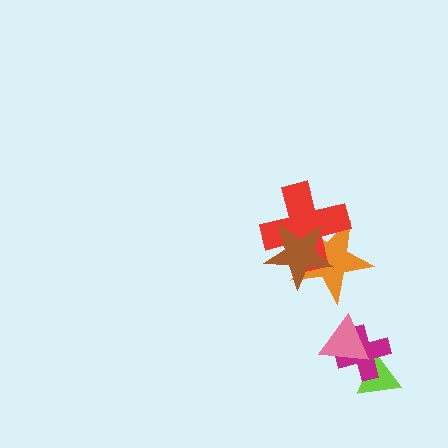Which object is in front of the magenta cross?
The pink triangle is in front of the magenta cross.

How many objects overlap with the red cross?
2 objects overlap with the red cross.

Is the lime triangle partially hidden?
Yes, it is partially covered by another shape.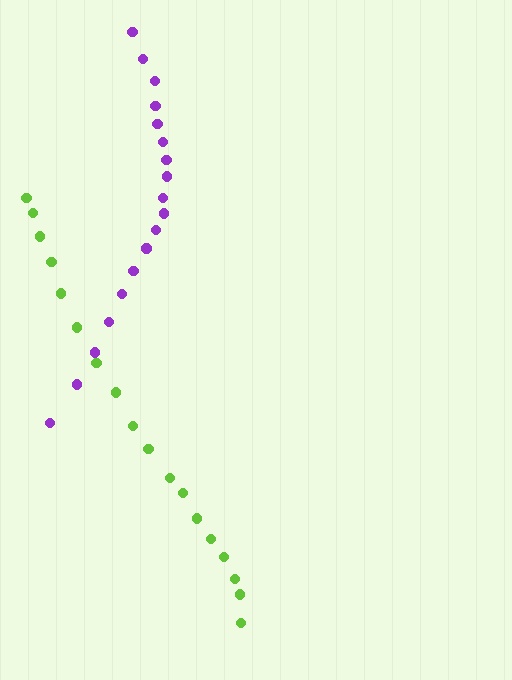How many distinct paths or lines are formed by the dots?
There are 2 distinct paths.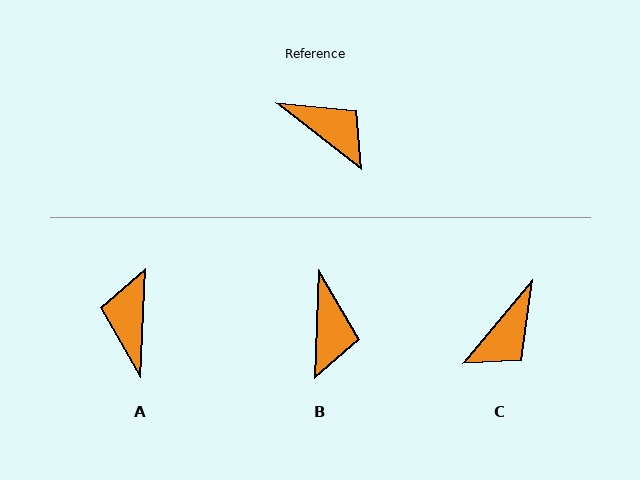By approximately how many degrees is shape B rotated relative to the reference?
Approximately 54 degrees clockwise.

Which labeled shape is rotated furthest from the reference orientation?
A, about 125 degrees away.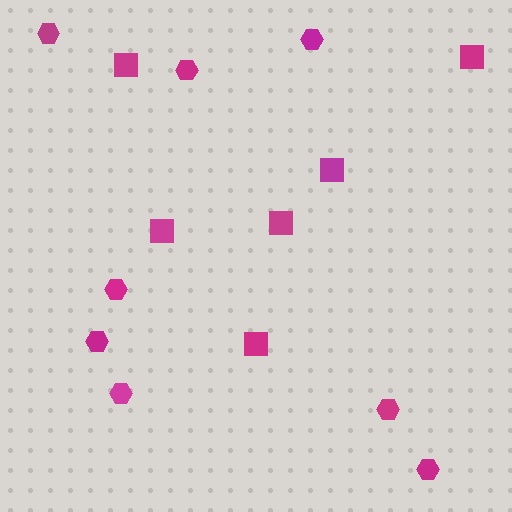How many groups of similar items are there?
There are 2 groups: one group of squares (6) and one group of hexagons (8).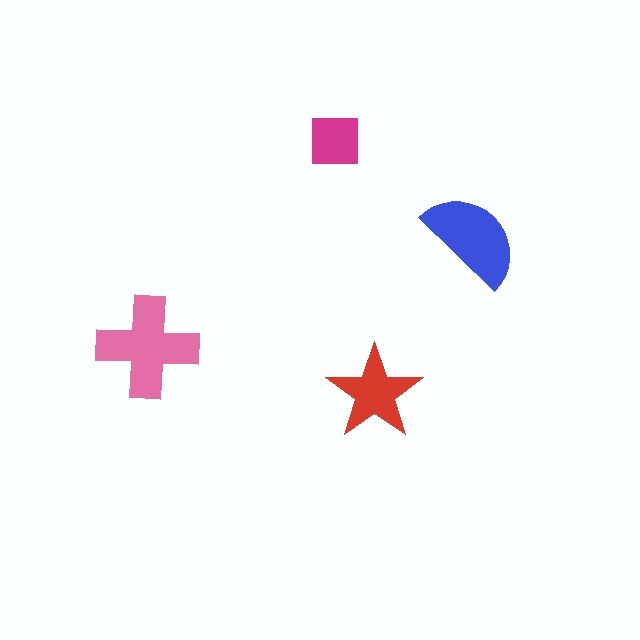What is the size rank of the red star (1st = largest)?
3rd.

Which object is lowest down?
The red star is bottommost.